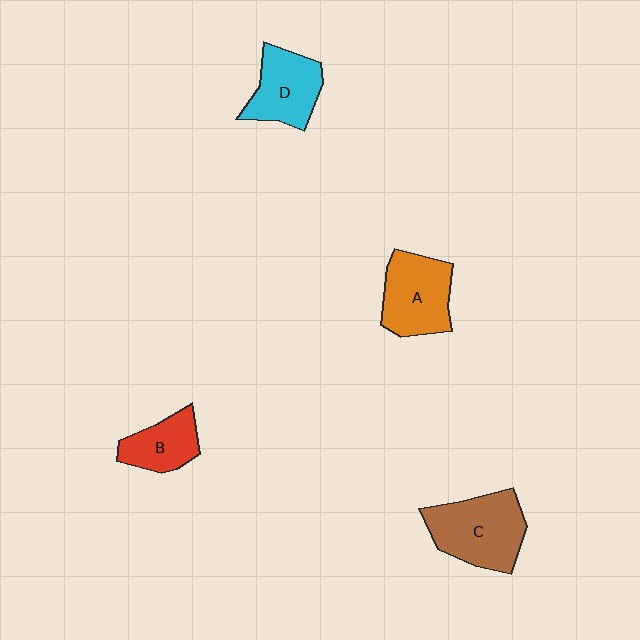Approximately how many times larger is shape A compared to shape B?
Approximately 1.5 times.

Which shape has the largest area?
Shape C (brown).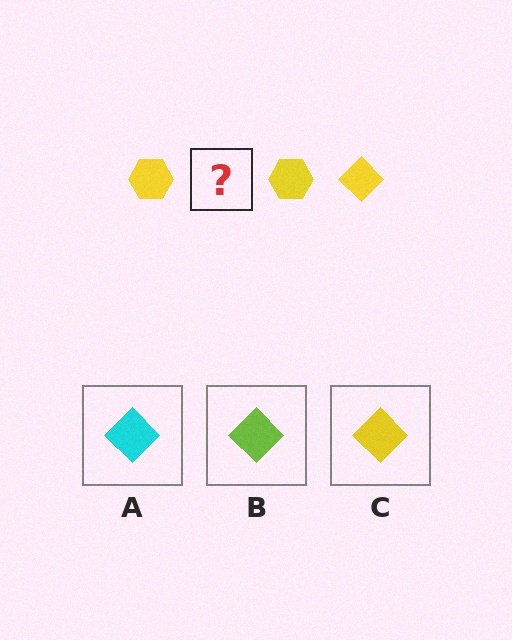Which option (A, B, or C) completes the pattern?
C.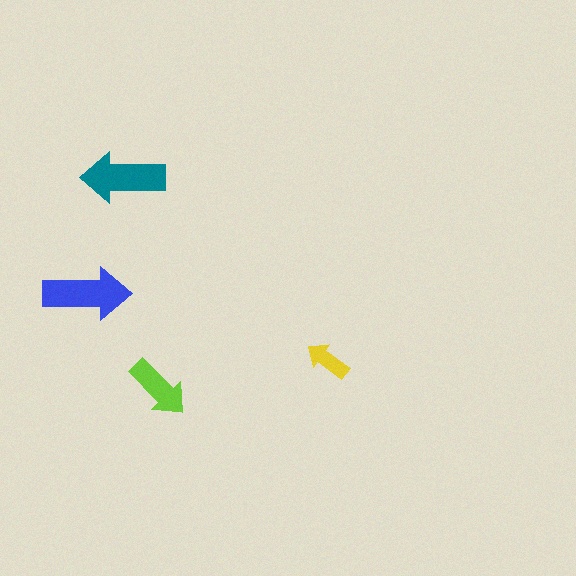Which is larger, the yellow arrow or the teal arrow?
The teal one.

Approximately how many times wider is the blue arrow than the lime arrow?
About 1.5 times wider.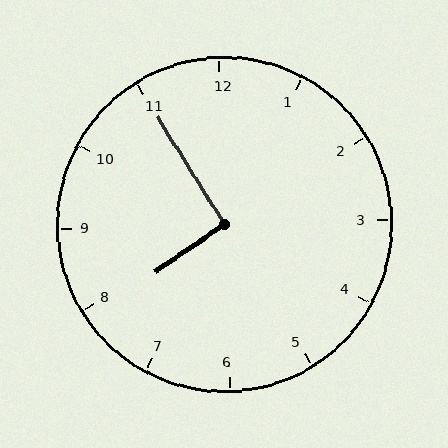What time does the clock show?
7:55.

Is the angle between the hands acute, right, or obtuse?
It is right.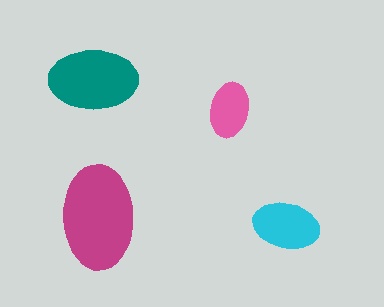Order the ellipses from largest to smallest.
the magenta one, the teal one, the cyan one, the pink one.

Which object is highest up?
The teal ellipse is topmost.